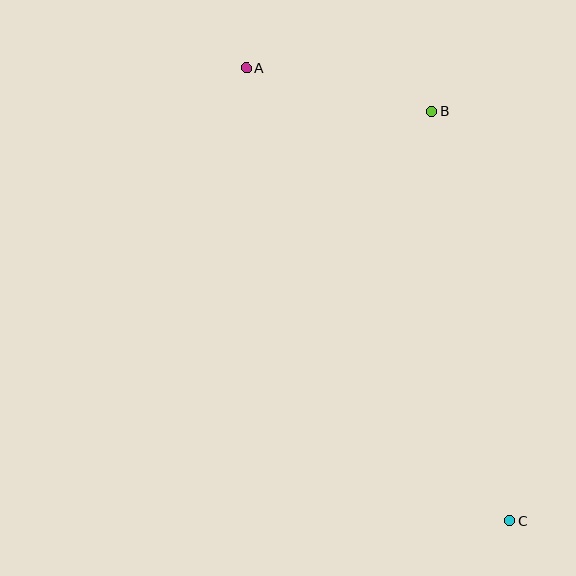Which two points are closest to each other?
Points A and B are closest to each other.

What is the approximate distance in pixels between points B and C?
The distance between B and C is approximately 417 pixels.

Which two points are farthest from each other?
Points A and C are farthest from each other.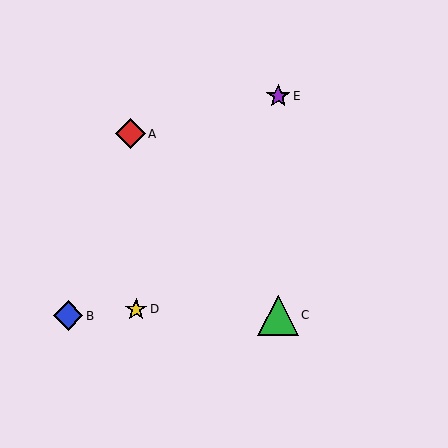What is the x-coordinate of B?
Object B is at x≈68.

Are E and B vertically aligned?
No, E is at x≈278 and B is at x≈68.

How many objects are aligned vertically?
2 objects (C, E) are aligned vertically.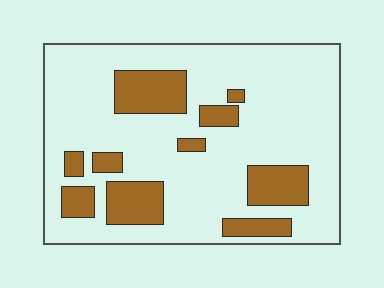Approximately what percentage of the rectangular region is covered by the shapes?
Approximately 20%.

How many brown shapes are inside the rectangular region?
10.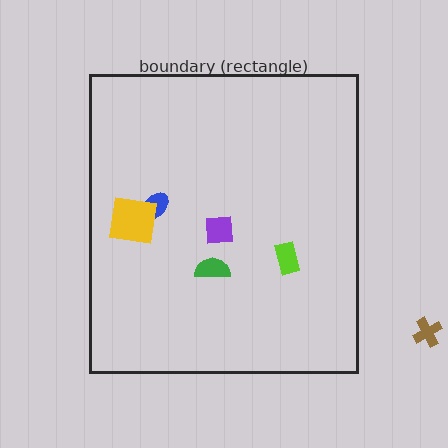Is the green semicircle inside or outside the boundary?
Inside.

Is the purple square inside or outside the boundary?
Inside.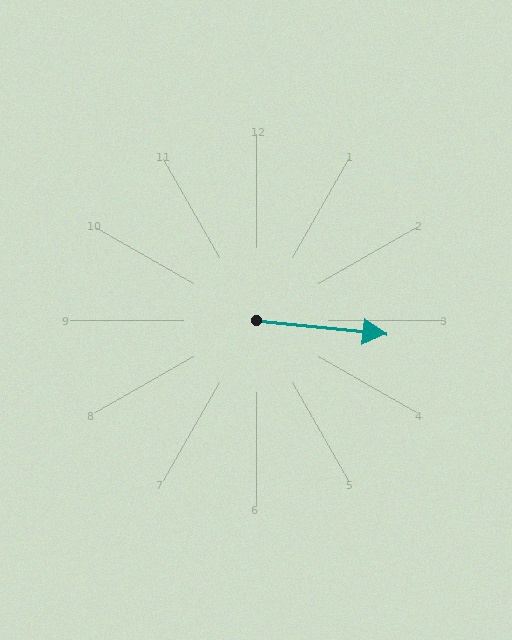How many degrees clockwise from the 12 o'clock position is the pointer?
Approximately 96 degrees.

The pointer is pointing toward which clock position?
Roughly 3 o'clock.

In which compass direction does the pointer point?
East.